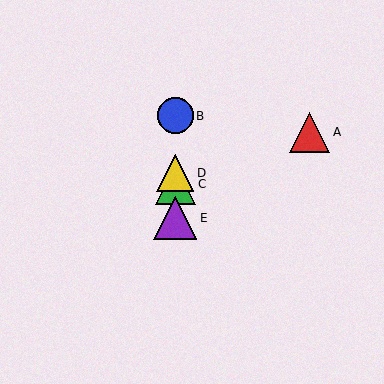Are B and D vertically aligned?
Yes, both are at x≈175.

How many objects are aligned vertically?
4 objects (B, C, D, E) are aligned vertically.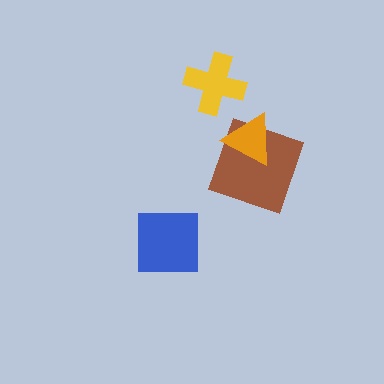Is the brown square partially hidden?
Yes, it is partially covered by another shape.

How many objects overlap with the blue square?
0 objects overlap with the blue square.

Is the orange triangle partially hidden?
No, no other shape covers it.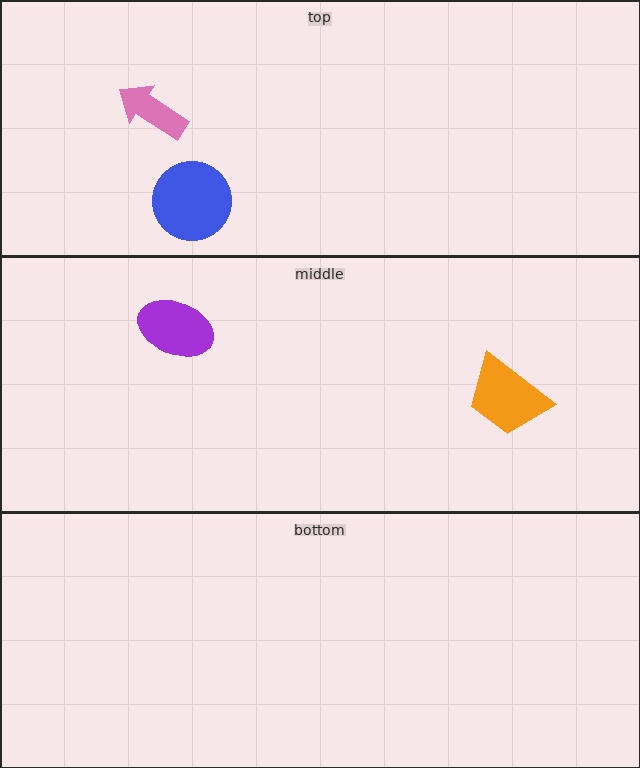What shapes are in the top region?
The blue circle, the pink arrow.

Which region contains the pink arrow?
The top region.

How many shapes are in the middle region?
2.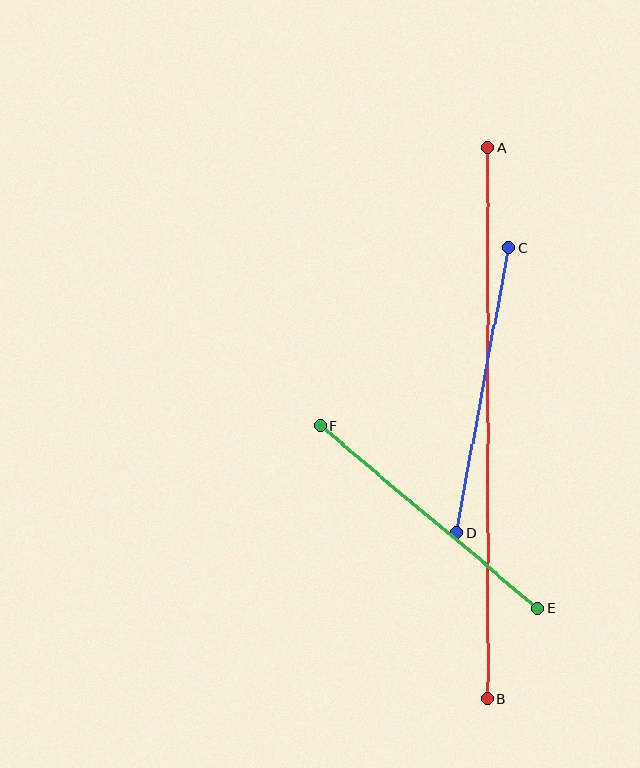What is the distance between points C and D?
The distance is approximately 290 pixels.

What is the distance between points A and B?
The distance is approximately 551 pixels.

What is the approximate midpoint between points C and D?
The midpoint is at approximately (483, 390) pixels.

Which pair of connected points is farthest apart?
Points A and B are farthest apart.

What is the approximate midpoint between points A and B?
The midpoint is at approximately (488, 423) pixels.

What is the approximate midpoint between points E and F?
The midpoint is at approximately (429, 517) pixels.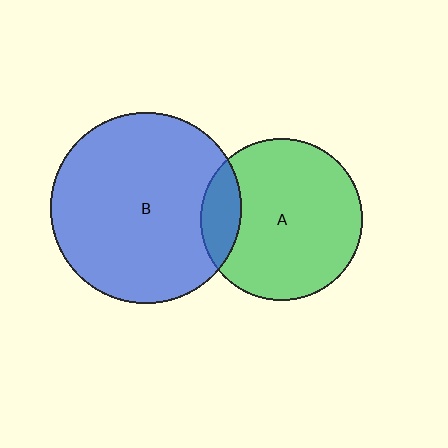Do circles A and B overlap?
Yes.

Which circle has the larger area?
Circle B (blue).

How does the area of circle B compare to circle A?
Approximately 1.4 times.